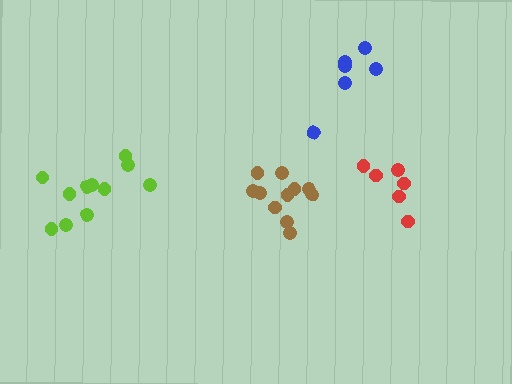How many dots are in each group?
Group 1: 6 dots, Group 2: 11 dots, Group 3: 6 dots, Group 4: 11 dots (34 total).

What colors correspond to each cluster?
The clusters are colored: blue, brown, red, lime.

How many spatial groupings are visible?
There are 4 spatial groupings.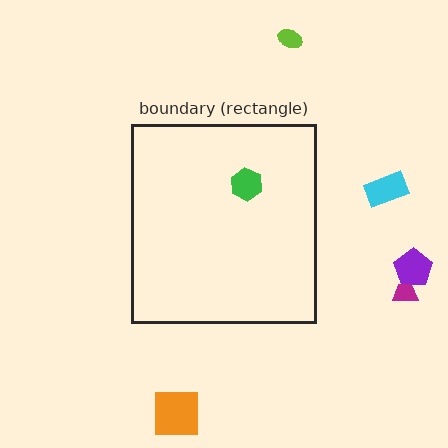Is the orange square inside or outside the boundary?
Outside.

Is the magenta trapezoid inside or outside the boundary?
Outside.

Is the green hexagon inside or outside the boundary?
Inside.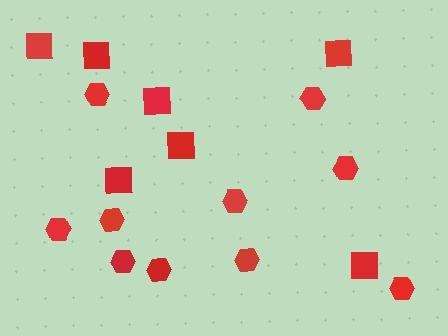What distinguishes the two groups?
There are 2 groups: one group of hexagons (10) and one group of squares (7).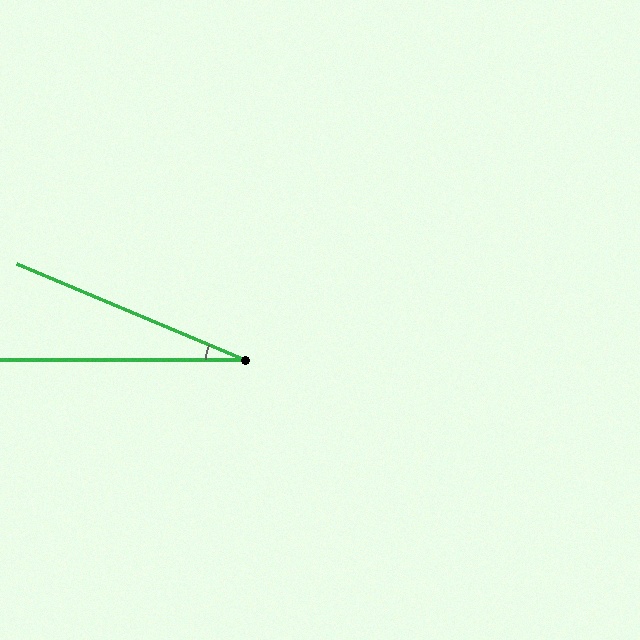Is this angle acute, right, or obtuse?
It is acute.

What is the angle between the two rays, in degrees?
Approximately 23 degrees.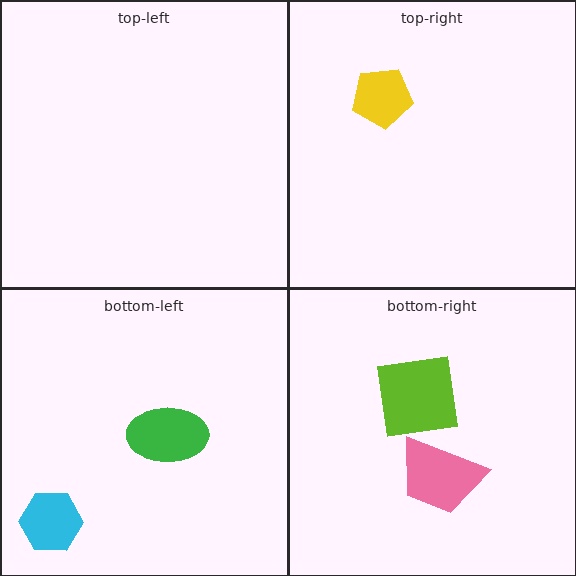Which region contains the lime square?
The bottom-right region.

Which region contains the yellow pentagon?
The top-right region.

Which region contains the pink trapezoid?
The bottom-right region.